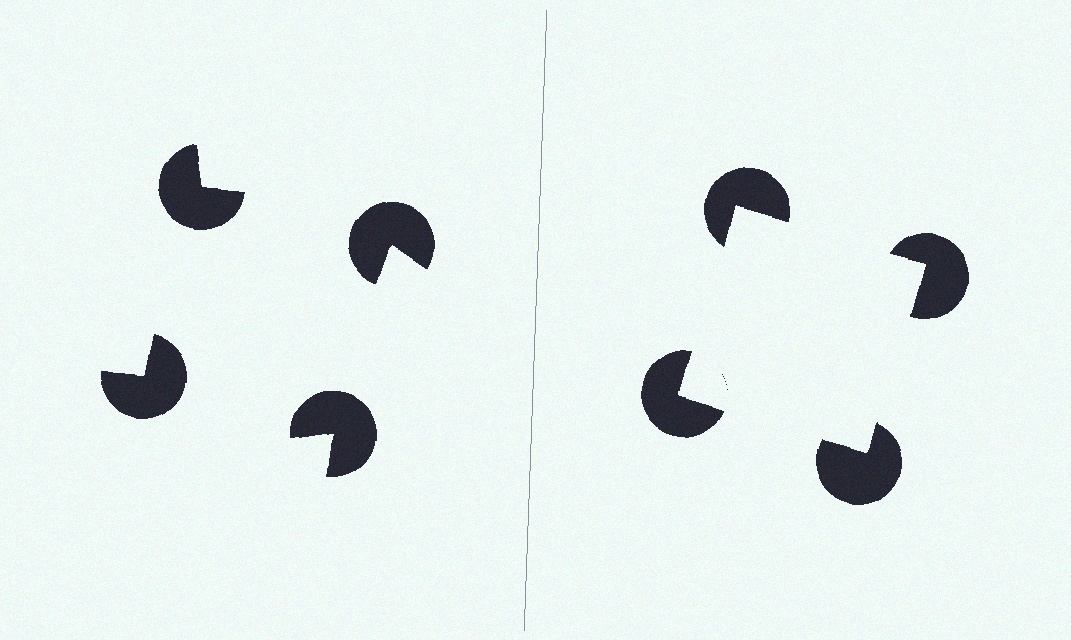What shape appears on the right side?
An illusory square.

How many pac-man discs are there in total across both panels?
8 — 4 on each side.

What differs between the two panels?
The pac-man discs are positioned identically on both sides; only the wedge orientations differ. On the right they align to a square; on the left they are misaligned.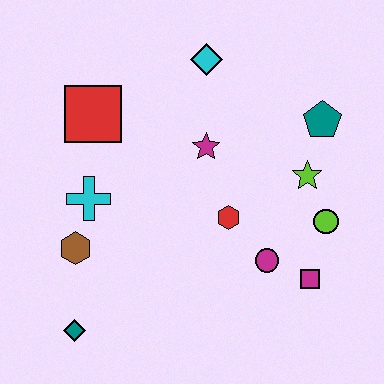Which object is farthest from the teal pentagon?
The teal diamond is farthest from the teal pentagon.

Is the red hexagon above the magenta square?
Yes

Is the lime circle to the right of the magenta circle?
Yes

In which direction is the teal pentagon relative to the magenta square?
The teal pentagon is above the magenta square.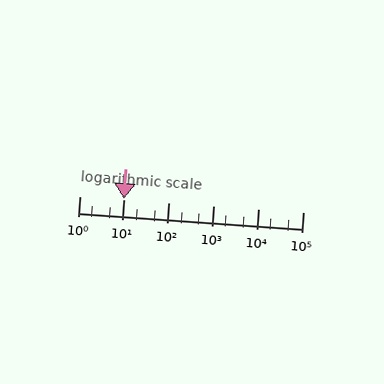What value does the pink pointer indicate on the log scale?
The pointer indicates approximately 10.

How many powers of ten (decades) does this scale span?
The scale spans 5 decades, from 1 to 100000.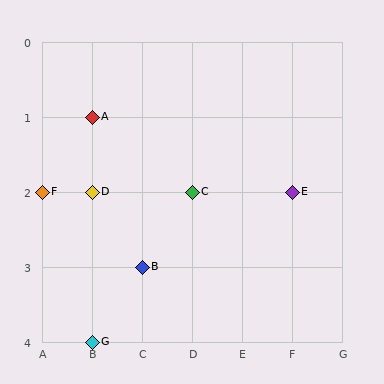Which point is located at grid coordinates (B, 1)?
Point A is at (B, 1).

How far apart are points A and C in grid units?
Points A and C are 2 columns and 1 row apart (about 2.2 grid units diagonally).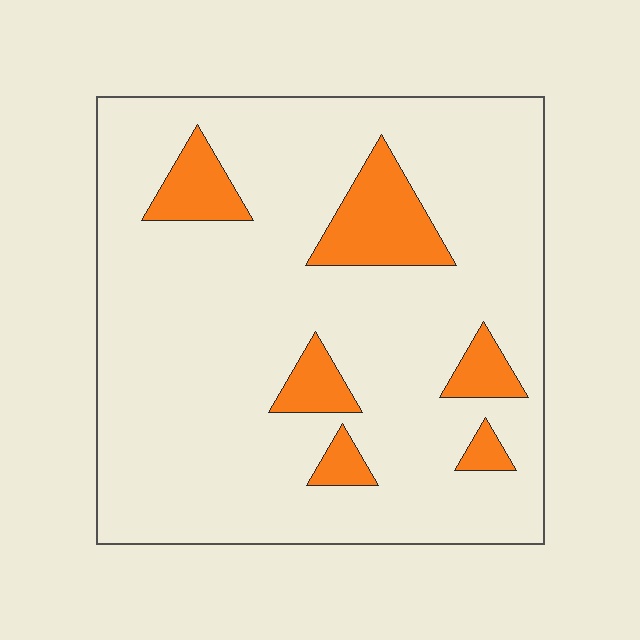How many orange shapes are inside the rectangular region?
6.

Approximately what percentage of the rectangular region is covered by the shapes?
Approximately 15%.